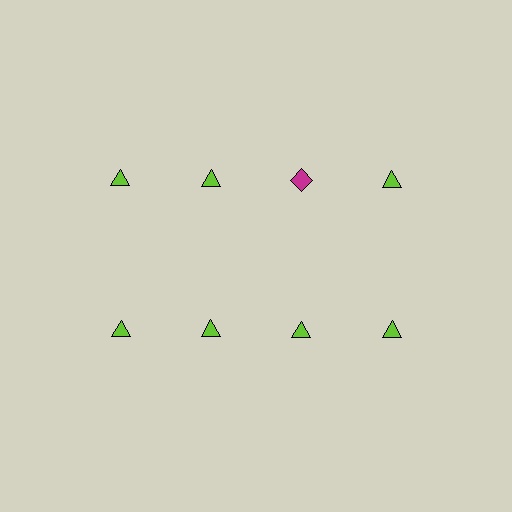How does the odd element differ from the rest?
It differs in both color (magenta instead of lime) and shape (diamond instead of triangle).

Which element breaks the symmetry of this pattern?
The magenta diamond in the top row, center column breaks the symmetry. All other shapes are lime triangles.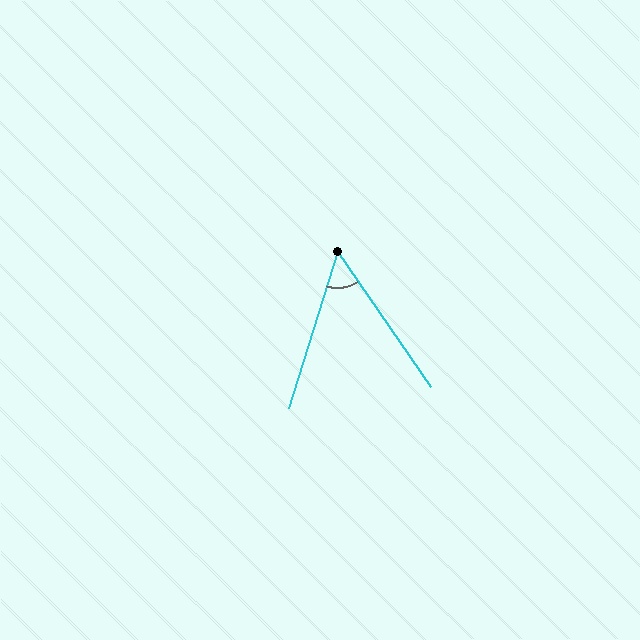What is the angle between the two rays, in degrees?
Approximately 52 degrees.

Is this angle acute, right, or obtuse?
It is acute.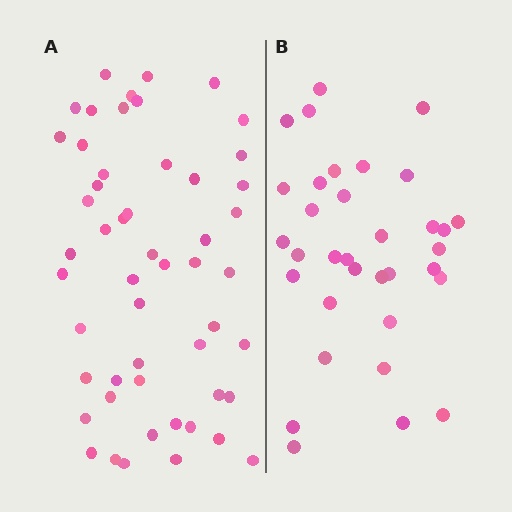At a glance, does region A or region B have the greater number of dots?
Region A (the left region) has more dots.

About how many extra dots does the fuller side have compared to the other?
Region A has approximately 20 more dots than region B.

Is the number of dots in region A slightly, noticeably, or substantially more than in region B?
Region A has substantially more. The ratio is roughly 1.5 to 1.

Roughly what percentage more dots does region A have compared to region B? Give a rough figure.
About 55% more.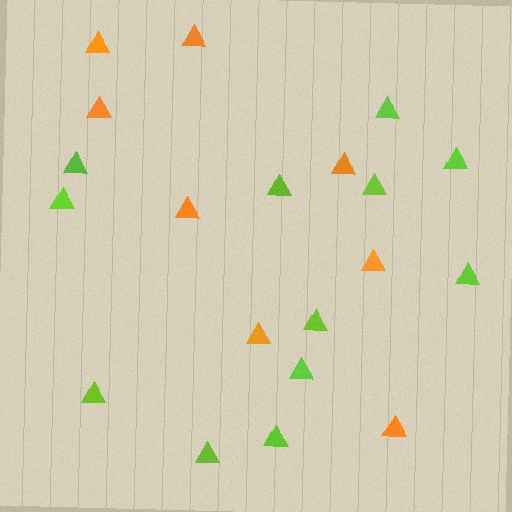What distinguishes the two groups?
There are 2 groups: one group of lime triangles (12) and one group of orange triangles (8).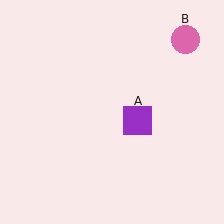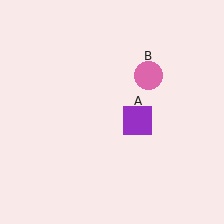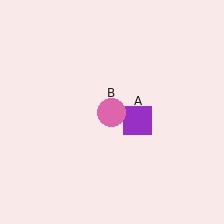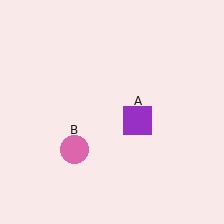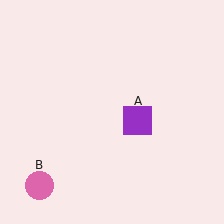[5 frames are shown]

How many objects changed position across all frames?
1 object changed position: pink circle (object B).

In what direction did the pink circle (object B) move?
The pink circle (object B) moved down and to the left.